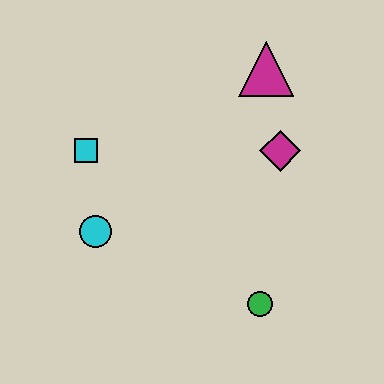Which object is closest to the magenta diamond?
The magenta triangle is closest to the magenta diamond.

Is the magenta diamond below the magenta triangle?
Yes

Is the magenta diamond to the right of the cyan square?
Yes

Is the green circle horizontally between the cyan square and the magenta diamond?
Yes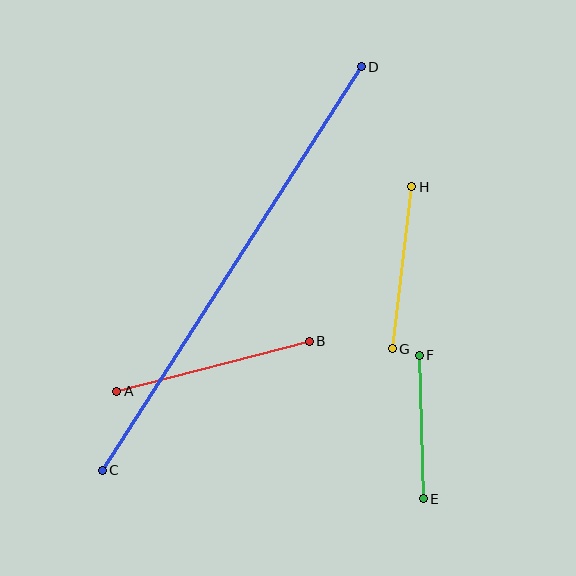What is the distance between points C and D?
The distance is approximately 479 pixels.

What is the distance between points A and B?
The distance is approximately 199 pixels.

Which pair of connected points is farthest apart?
Points C and D are farthest apart.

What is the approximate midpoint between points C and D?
The midpoint is at approximately (232, 268) pixels.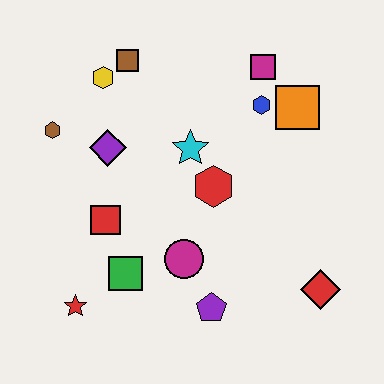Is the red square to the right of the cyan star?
No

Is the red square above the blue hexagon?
No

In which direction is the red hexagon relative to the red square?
The red hexagon is to the right of the red square.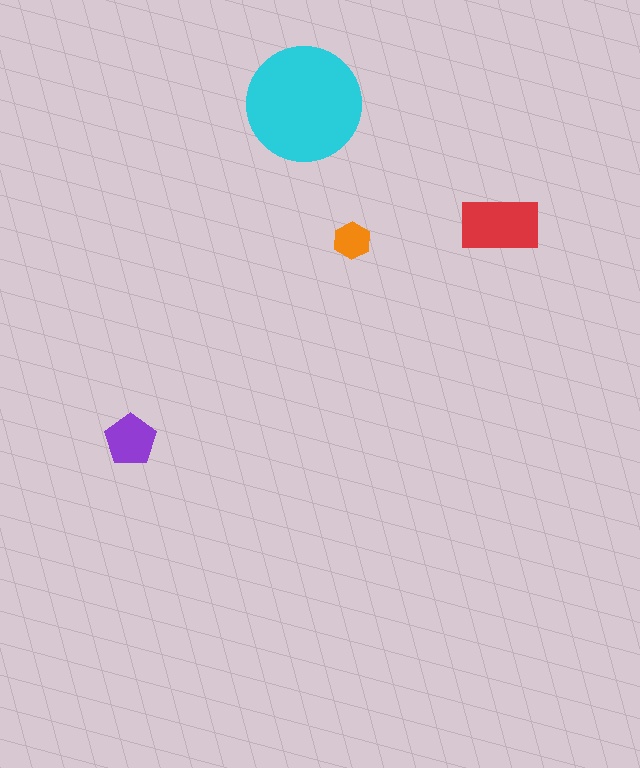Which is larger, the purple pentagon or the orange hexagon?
The purple pentagon.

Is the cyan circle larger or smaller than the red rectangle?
Larger.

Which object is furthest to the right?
The red rectangle is rightmost.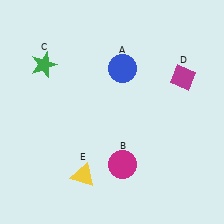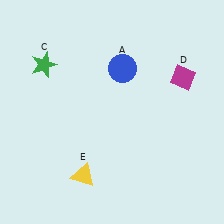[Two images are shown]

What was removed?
The magenta circle (B) was removed in Image 2.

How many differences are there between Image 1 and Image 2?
There is 1 difference between the two images.